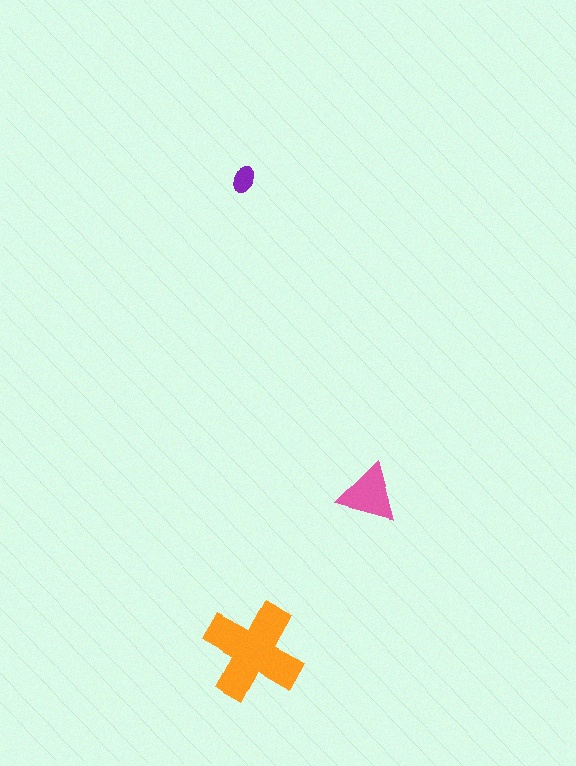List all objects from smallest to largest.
The purple ellipse, the pink triangle, the orange cross.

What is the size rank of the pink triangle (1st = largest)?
2nd.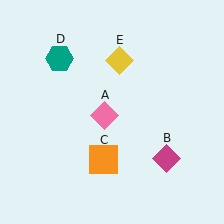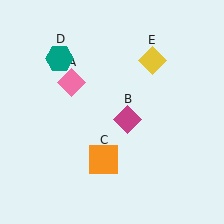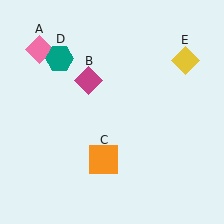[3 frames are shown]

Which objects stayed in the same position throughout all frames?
Orange square (object C) and teal hexagon (object D) remained stationary.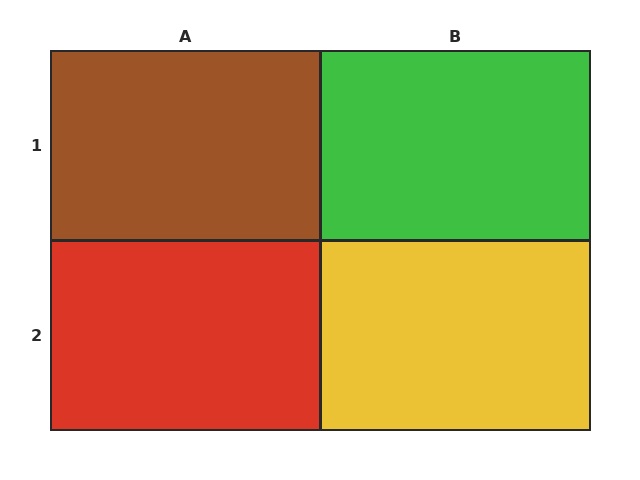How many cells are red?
1 cell is red.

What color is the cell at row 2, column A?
Red.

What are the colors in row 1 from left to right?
Brown, green.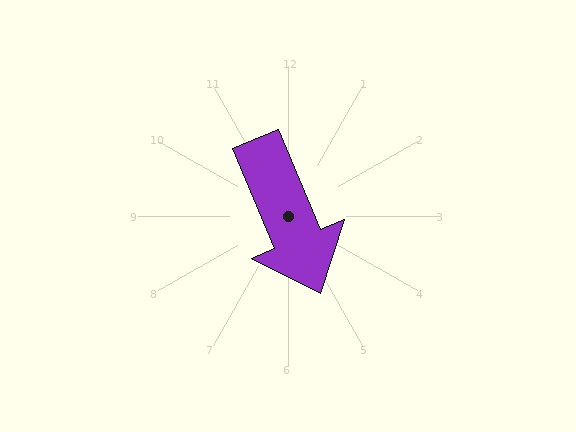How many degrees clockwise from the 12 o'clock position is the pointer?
Approximately 157 degrees.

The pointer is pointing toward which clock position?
Roughly 5 o'clock.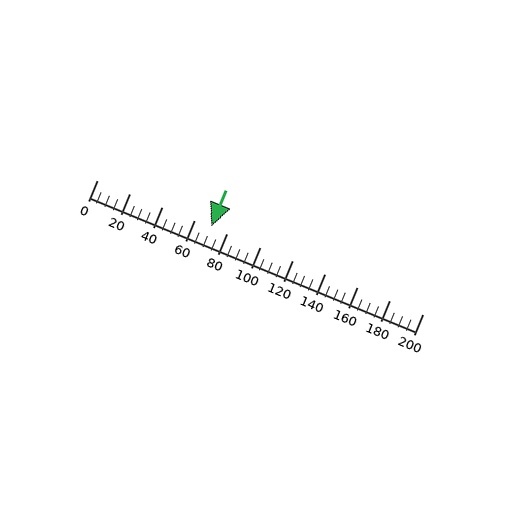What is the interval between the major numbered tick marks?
The major tick marks are spaced 20 units apart.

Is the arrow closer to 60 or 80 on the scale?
The arrow is closer to 80.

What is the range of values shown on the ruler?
The ruler shows values from 0 to 200.